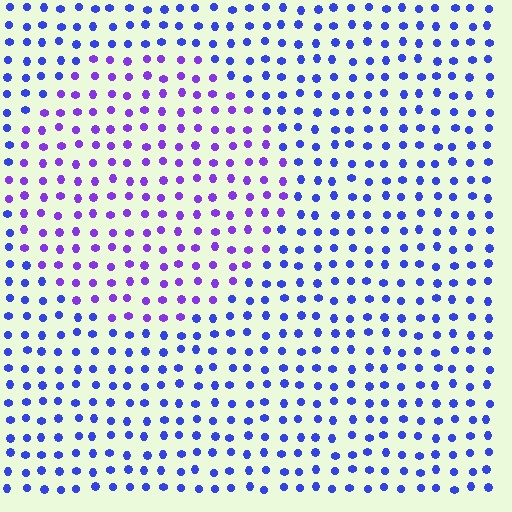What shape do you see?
I see a circle.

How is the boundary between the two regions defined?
The boundary is defined purely by a slight shift in hue (about 34 degrees). Spacing, size, and orientation are identical on both sides.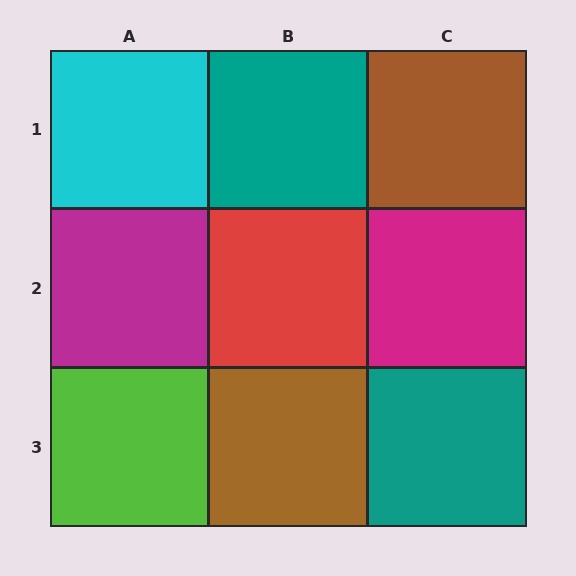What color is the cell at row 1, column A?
Cyan.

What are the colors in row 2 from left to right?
Magenta, red, magenta.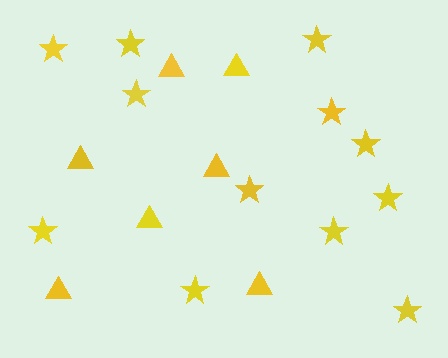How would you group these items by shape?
There are 2 groups: one group of triangles (7) and one group of stars (12).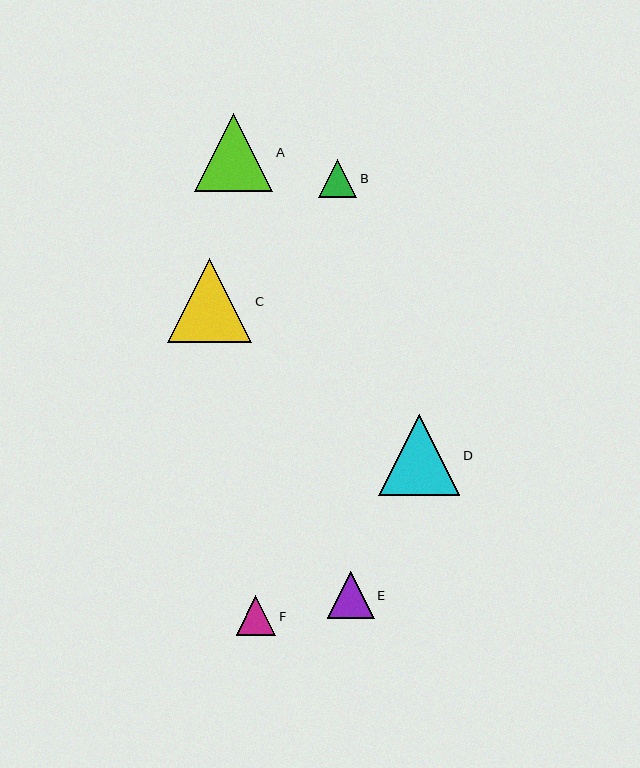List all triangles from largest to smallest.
From largest to smallest: C, D, A, E, F, B.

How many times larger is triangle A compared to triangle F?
Triangle A is approximately 2.0 times the size of triangle F.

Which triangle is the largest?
Triangle C is the largest with a size of approximately 84 pixels.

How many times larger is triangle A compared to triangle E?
Triangle A is approximately 1.7 times the size of triangle E.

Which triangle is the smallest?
Triangle B is the smallest with a size of approximately 38 pixels.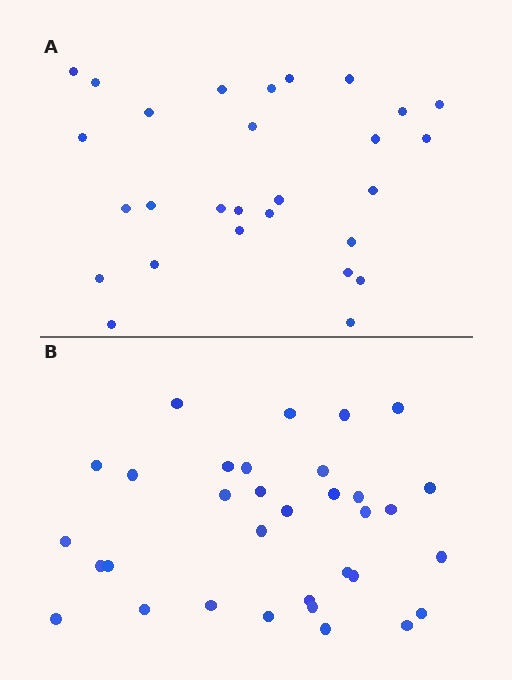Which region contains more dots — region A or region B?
Region B (the bottom region) has more dots.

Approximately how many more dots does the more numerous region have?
Region B has about 5 more dots than region A.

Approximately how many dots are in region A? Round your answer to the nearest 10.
About 30 dots. (The exact count is 28, which rounds to 30.)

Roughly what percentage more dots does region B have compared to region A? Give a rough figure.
About 20% more.